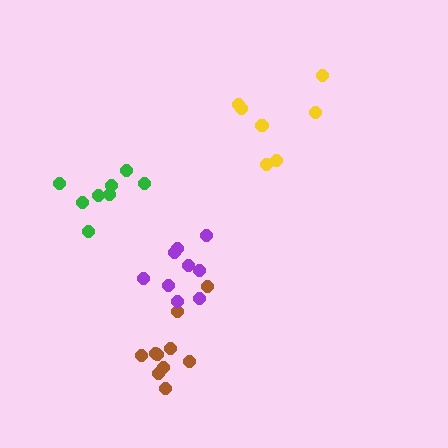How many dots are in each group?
Group 1: 10 dots, Group 2: 9 dots, Group 3: 8 dots, Group 4: 8 dots (35 total).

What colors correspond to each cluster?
The clusters are colored: brown, purple, yellow, green.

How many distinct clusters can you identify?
There are 4 distinct clusters.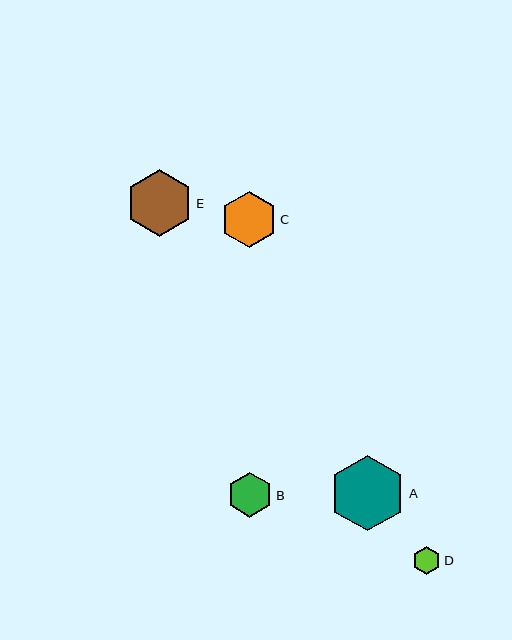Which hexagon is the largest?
Hexagon A is the largest with a size of approximately 76 pixels.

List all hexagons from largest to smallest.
From largest to smallest: A, E, C, B, D.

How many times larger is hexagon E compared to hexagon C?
Hexagon E is approximately 1.2 times the size of hexagon C.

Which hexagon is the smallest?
Hexagon D is the smallest with a size of approximately 28 pixels.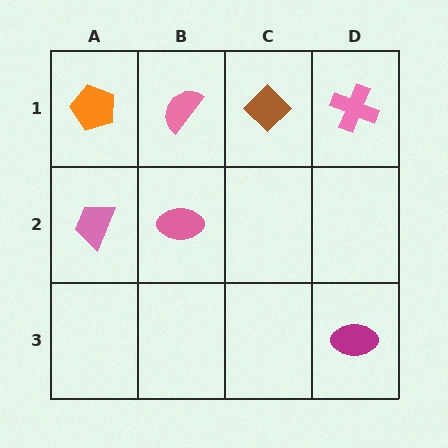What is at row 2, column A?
A pink trapezoid.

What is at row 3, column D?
A magenta ellipse.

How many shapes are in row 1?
4 shapes.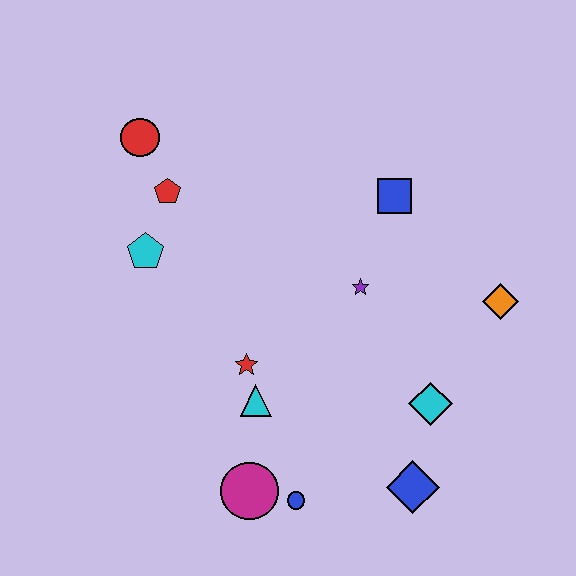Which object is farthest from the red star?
The orange diamond is farthest from the red star.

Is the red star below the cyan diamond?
No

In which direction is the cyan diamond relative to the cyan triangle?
The cyan diamond is to the right of the cyan triangle.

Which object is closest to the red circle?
The red pentagon is closest to the red circle.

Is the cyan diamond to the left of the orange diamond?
Yes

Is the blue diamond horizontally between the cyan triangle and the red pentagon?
No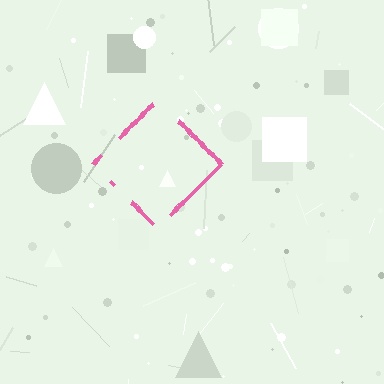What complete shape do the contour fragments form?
The contour fragments form a diamond.